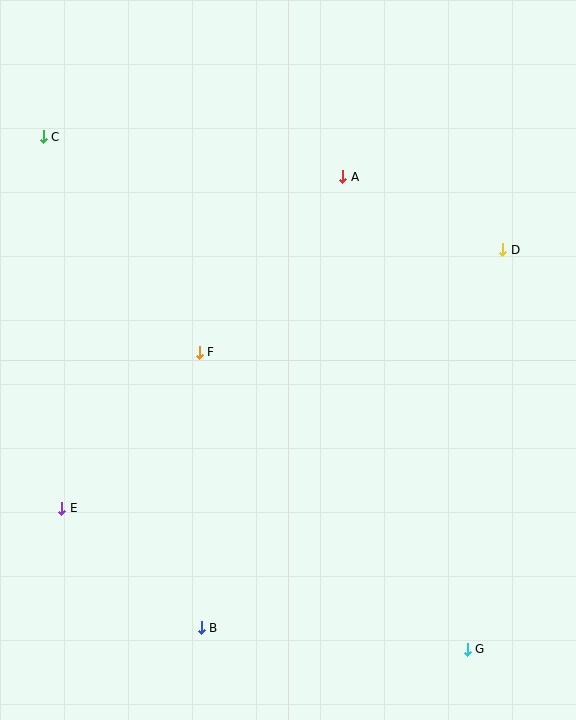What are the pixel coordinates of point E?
Point E is at (62, 508).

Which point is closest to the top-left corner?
Point C is closest to the top-left corner.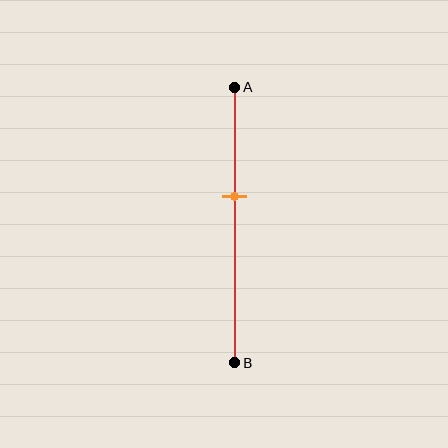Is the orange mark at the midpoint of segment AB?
No, the mark is at about 40% from A, not at the 50% midpoint.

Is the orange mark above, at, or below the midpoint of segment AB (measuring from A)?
The orange mark is above the midpoint of segment AB.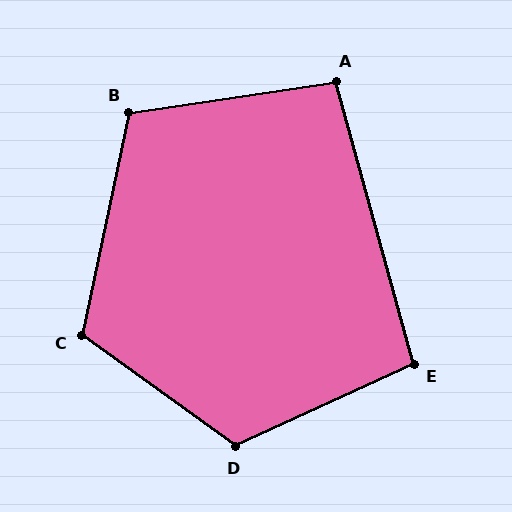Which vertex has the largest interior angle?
D, at approximately 119 degrees.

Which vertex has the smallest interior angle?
A, at approximately 97 degrees.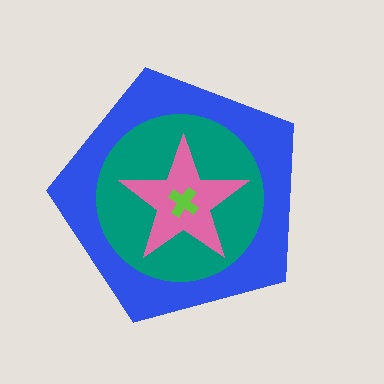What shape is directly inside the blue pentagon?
The teal circle.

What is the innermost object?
The lime cross.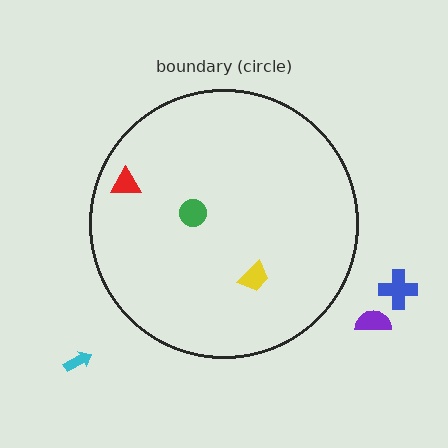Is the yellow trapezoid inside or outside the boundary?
Inside.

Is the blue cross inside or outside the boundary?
Outside.